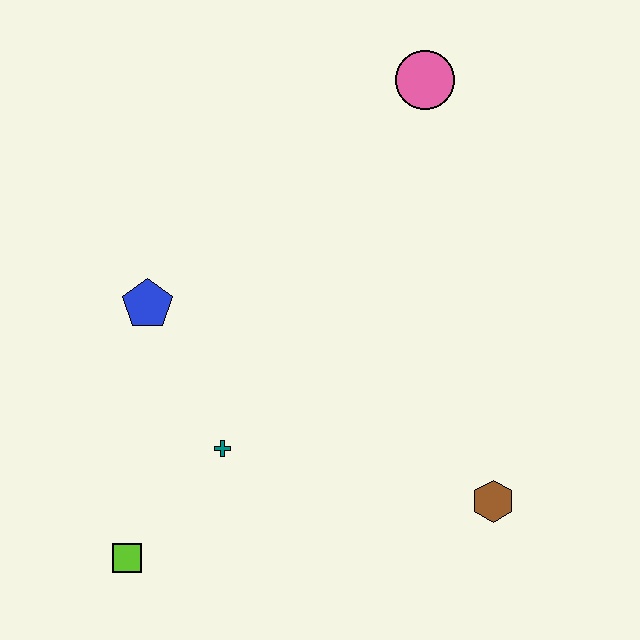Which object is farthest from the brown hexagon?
The pink circle is farthest from the brown hexagon.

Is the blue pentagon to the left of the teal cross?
Yes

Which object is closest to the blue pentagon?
The teal cross is closest to the blue pentagon.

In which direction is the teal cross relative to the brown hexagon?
The teal cross is to the left of the brown hexagon.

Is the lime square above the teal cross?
No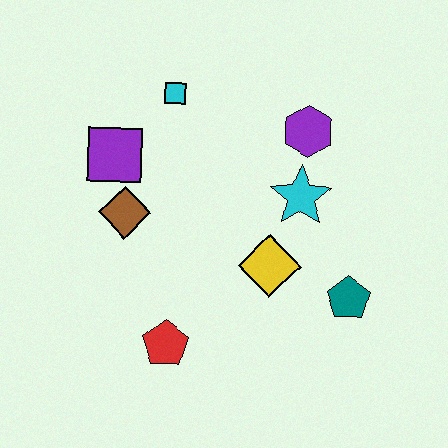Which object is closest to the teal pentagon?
The yellow diamond is closest to the teal pentagon.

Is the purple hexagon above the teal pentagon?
Yes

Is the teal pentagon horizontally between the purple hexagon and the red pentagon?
No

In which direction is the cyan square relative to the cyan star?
The cyan square is to the left of the cyan star.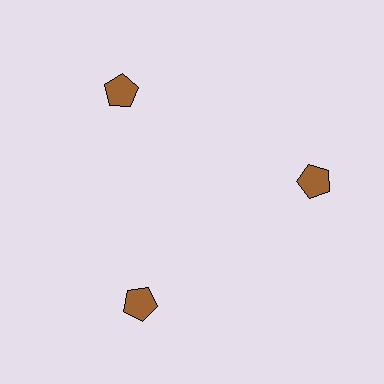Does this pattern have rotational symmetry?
Yes, this pattern has 3-fold rotational symmetry. It looks the same after rotating 120 degrees around the center.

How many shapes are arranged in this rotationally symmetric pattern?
There are 3 shapes, arranged in 3 groups of 1.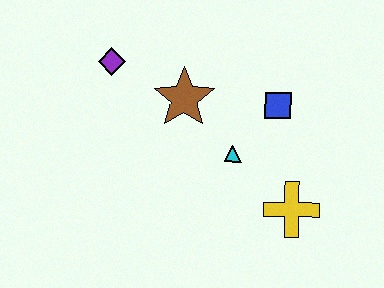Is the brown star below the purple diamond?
Yes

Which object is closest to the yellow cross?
The cyan triangle is closest to the yellow cross.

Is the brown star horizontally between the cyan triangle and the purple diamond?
Yes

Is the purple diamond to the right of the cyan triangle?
No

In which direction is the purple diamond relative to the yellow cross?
The purple diamond is to the left of the yellow cross.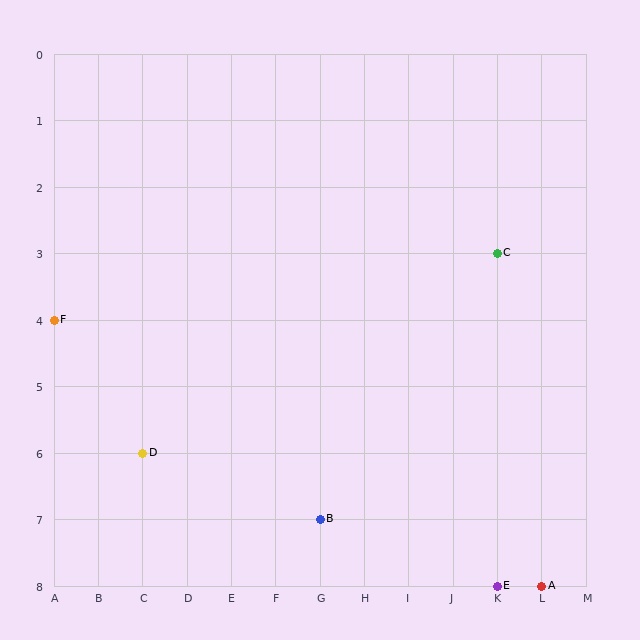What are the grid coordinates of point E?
Point E is at grid coordinates (K, 8).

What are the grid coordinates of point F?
Point F is at grid coordinates (A, 4).